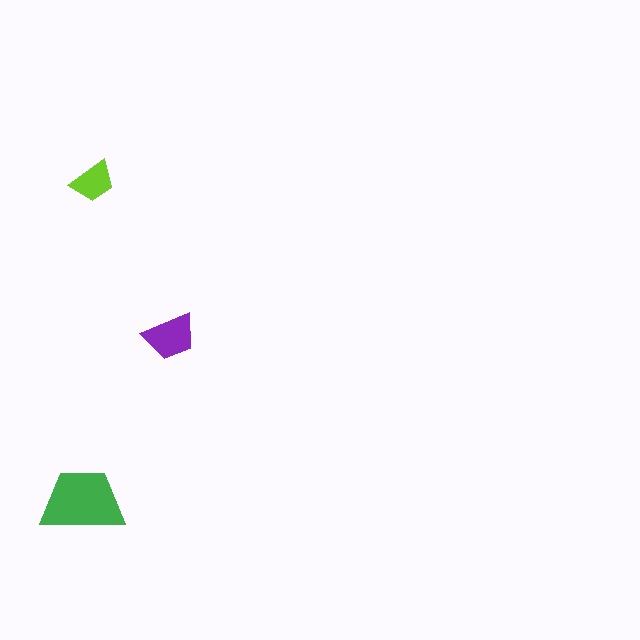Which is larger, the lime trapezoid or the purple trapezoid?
The purple one.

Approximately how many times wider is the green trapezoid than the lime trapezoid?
About 2 times wider.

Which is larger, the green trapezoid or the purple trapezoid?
The green one.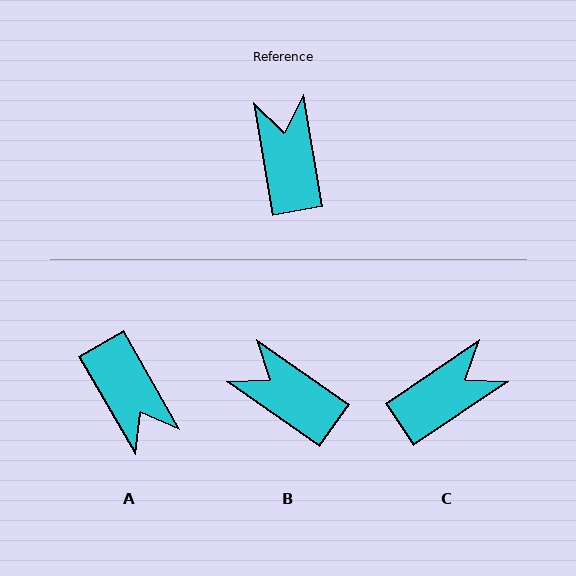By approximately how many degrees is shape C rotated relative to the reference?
Approximately 66 degrees clockwise.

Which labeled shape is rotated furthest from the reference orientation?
A, about 160 degrees away.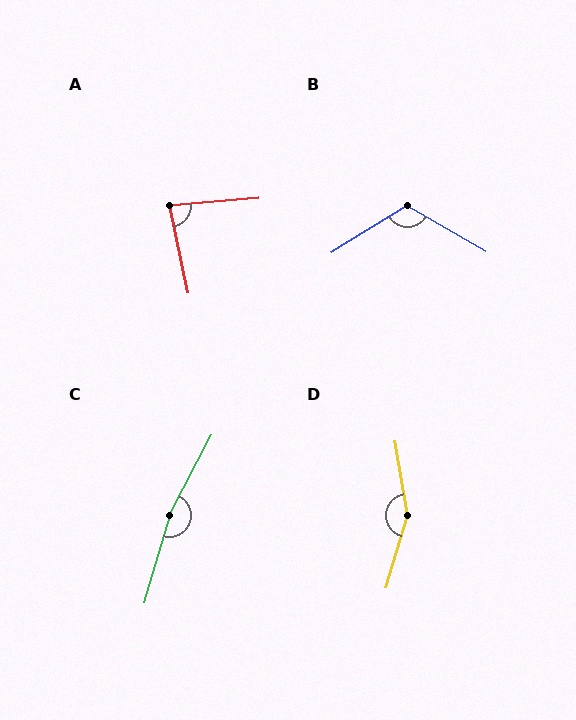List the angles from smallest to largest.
A (83°), B (118°), D (154°), C (169°).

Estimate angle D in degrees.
Approximately 154 degrees.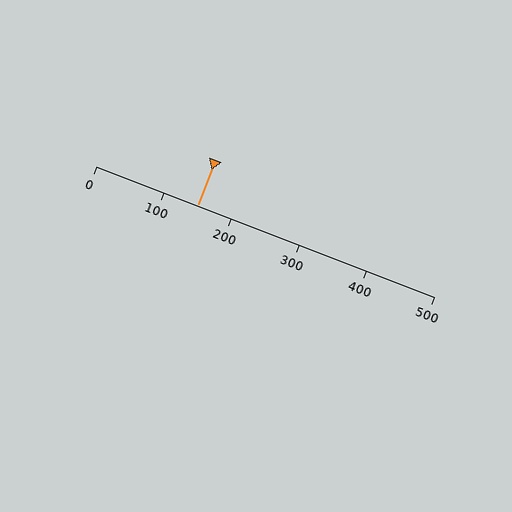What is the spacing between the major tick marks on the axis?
The major ticks are spaced 100 apart.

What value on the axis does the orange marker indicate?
The marker indicates approximately 150.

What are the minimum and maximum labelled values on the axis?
The axis runs from 0 to 500.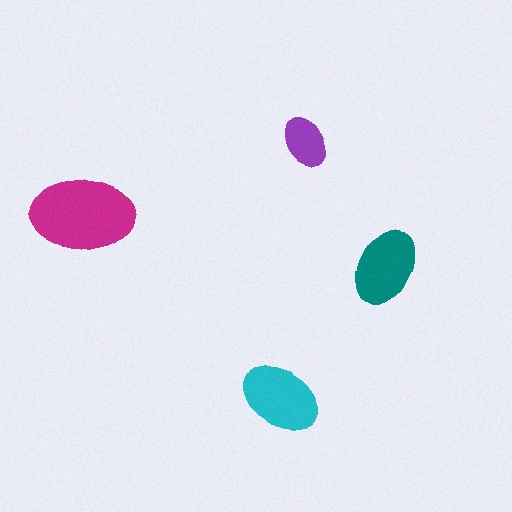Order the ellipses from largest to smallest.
the magenta one, the cyan one, the teal one, the purple one.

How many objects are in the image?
There are 4 objects in the image.